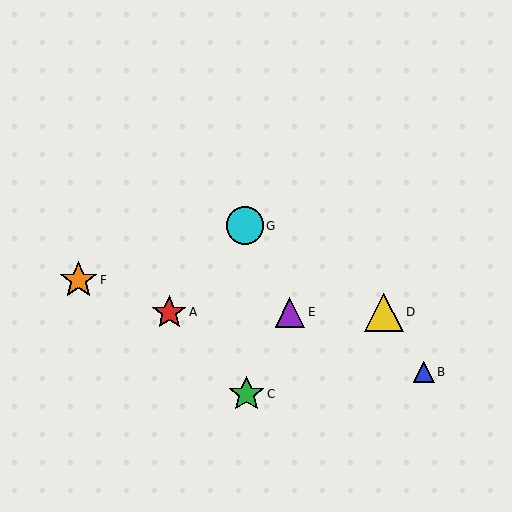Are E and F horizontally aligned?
No, E is at y≈312 and F is at y≈280.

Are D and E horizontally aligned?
Yes, both are at y≈312.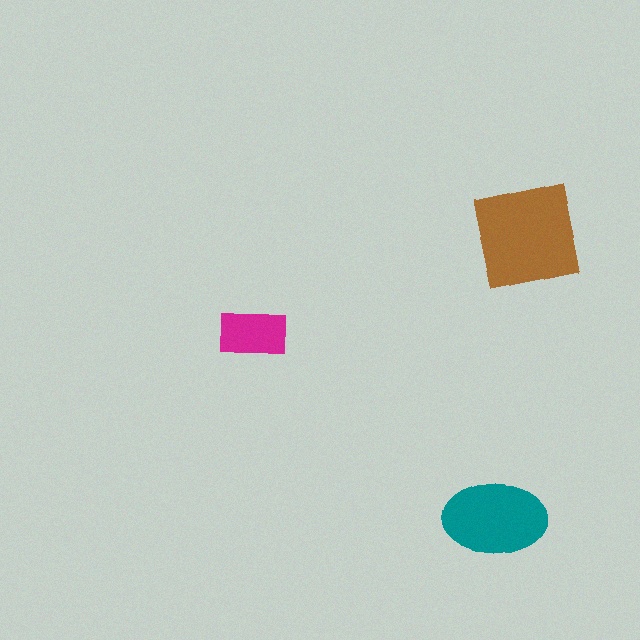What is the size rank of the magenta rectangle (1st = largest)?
3rd.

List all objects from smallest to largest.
The magenta rectangle, the teal ellipse, the brown square.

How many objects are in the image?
There are 3 objects in the image.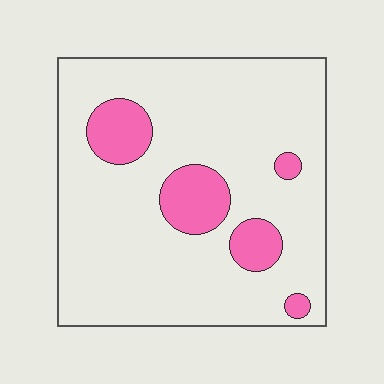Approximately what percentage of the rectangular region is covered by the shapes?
Approximately 15%.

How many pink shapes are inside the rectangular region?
5.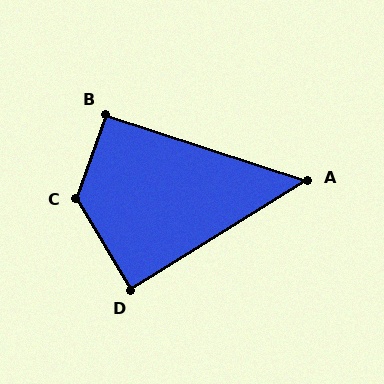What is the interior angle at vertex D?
Approximately 89 degrees (approximately right).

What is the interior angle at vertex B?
Approximately 91 degrees (approximately right).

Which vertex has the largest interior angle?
C, at approximately 130 degrees.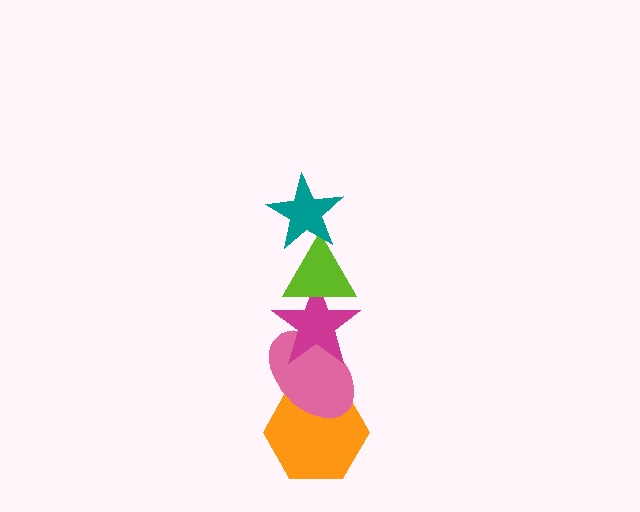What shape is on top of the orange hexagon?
The pink ellipse is on top of the orange hexagon.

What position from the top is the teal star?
The teal star is 1st from the top.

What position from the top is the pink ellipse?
The pink ellipse is 4th from the top.